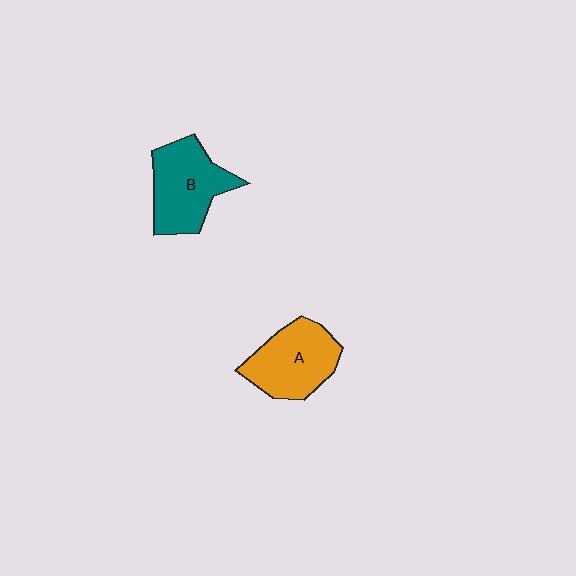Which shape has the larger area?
Shape B (teal).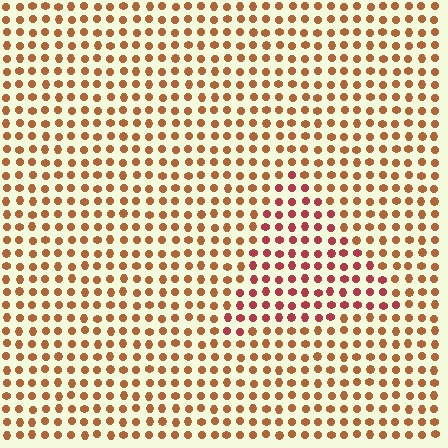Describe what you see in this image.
The image is filled with small brown elements in a uniform arrangement. A triangle-shaped region is visible where the elements are tinted to a slightly different hue, forming a subtle color boundary.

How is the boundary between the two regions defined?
The boundary is defined purely by a slight shift in hue (about 31 degrees). Spacing, size, and orientation are identical on both sides.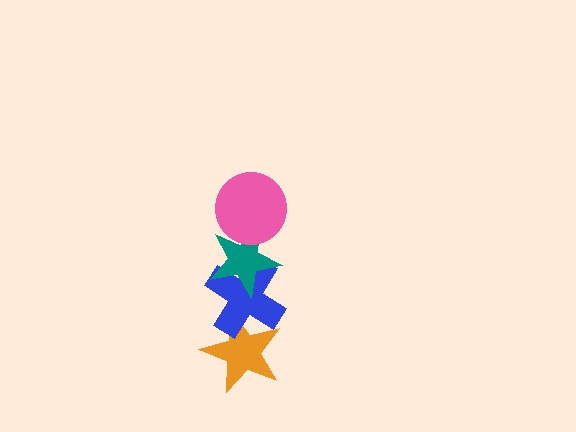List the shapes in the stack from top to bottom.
From top to bottom: the pink circle, the teal star, the blue cross, the orange star.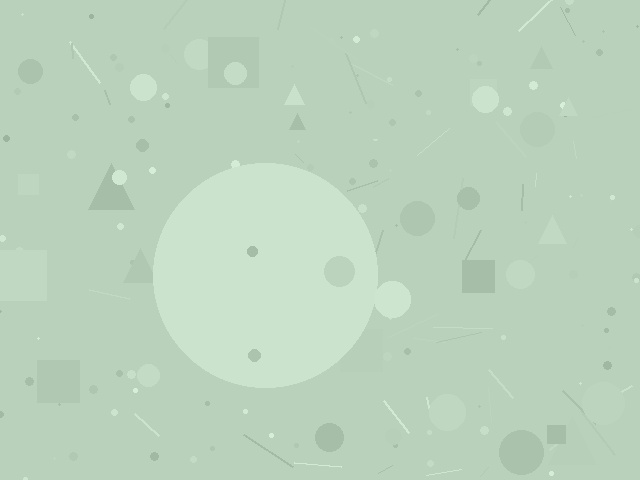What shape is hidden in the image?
A circle is hidden in the image.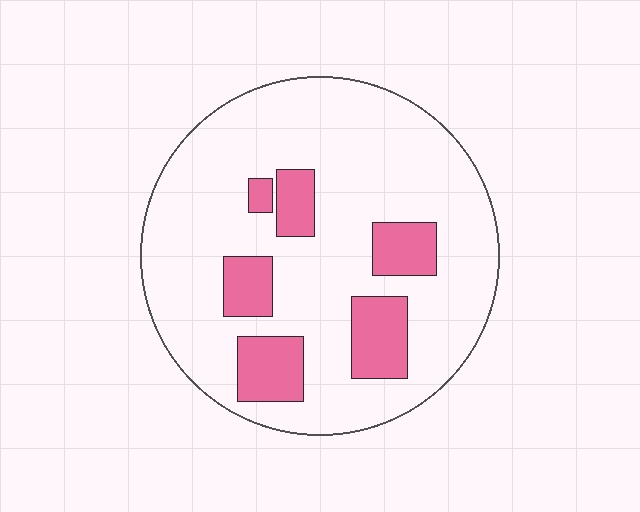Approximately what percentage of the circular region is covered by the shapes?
Approximately 20%.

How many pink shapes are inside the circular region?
6.